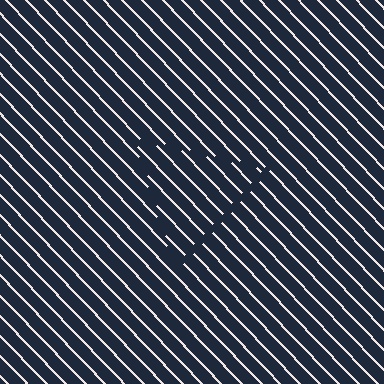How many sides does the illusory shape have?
3 sides — the line-ends trace a triangle.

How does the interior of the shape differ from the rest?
The interior of the shape contains the same grating, shifted by half a period — the contour is defined by the phase discontinuity where line-ends from the inner and outer gratings abut.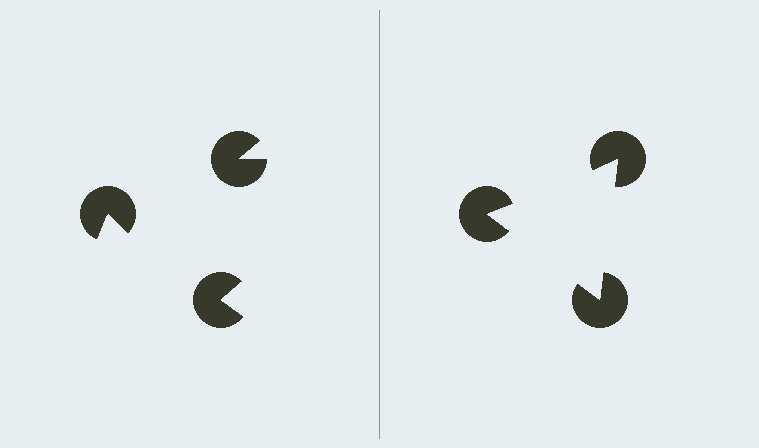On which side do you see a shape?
An illusory triangle appears on the right side. On the left side the wedge cuts are rotated, so no coherent shape forms.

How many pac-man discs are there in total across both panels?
6 — 3 on each side.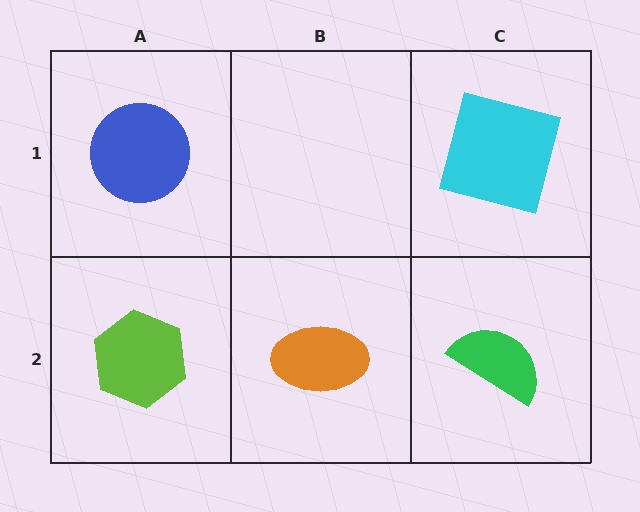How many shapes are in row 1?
2 shapes.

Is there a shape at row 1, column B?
No, that cell is empty.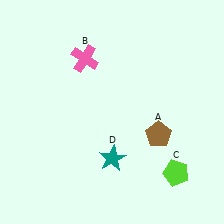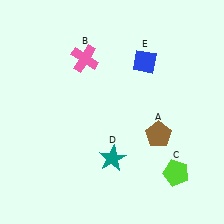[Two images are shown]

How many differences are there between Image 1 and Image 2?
There is 1 difference between the two images.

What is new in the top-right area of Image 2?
A blue diamond (E) was added in the top-right area of Image 2.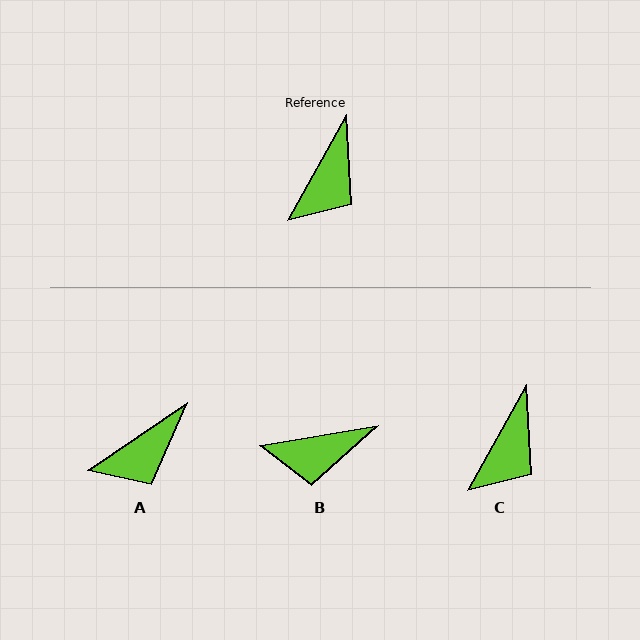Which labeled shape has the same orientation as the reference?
C.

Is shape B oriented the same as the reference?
No, it is off by about 52 degrees.